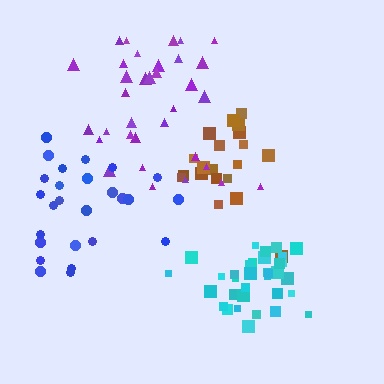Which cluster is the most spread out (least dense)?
Blue.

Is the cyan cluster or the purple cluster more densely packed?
Cyan.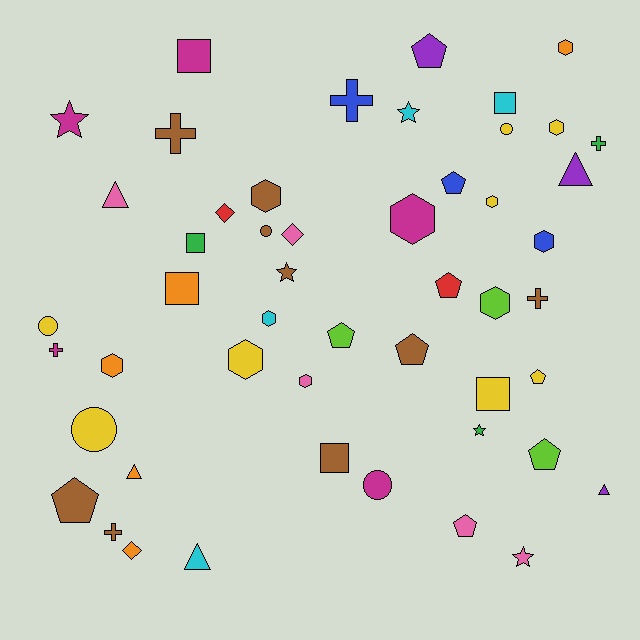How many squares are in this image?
There are 6 squares.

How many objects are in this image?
There are 50 objects.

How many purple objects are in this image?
There are 3 purple objects.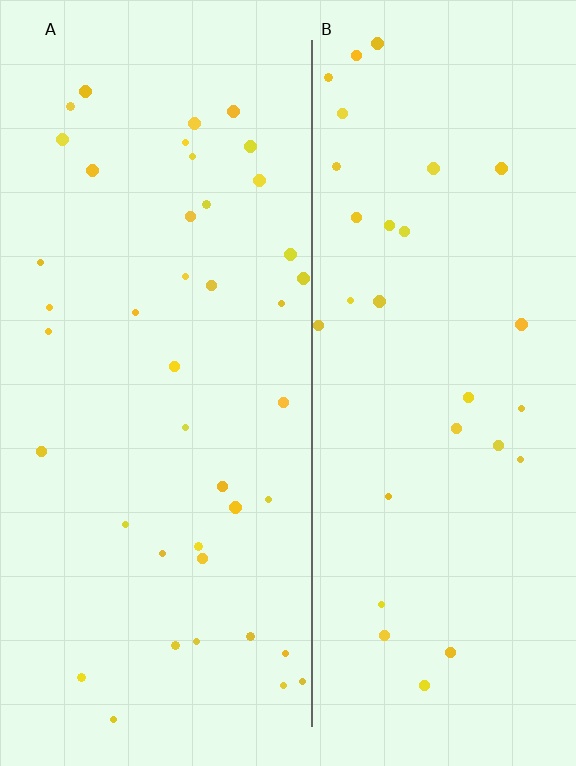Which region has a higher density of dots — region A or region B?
A (the left).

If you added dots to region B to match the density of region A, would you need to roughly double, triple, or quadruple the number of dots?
Approximately double.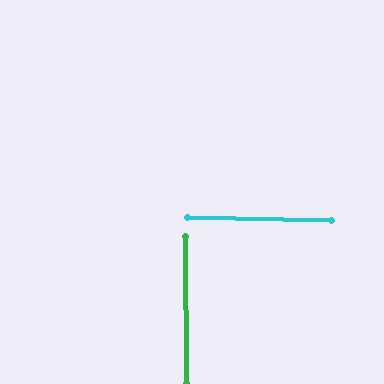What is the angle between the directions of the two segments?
Approximately 89 degrees.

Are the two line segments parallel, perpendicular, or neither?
Perpendicular — they meet at approximately 89°.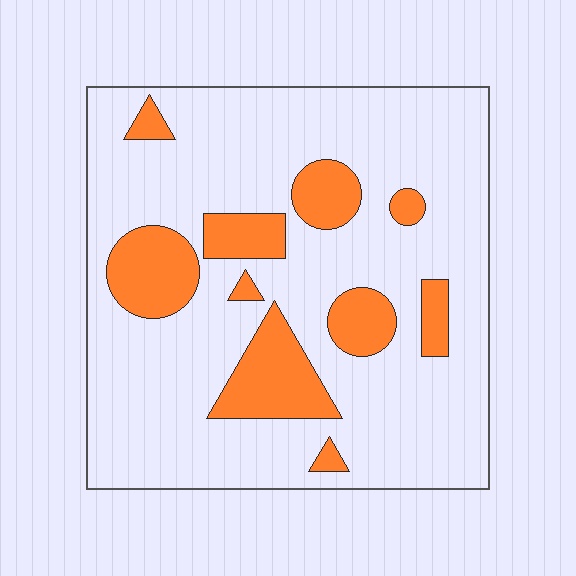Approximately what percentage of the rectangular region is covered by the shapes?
Approximately 20%.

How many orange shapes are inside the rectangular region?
10.